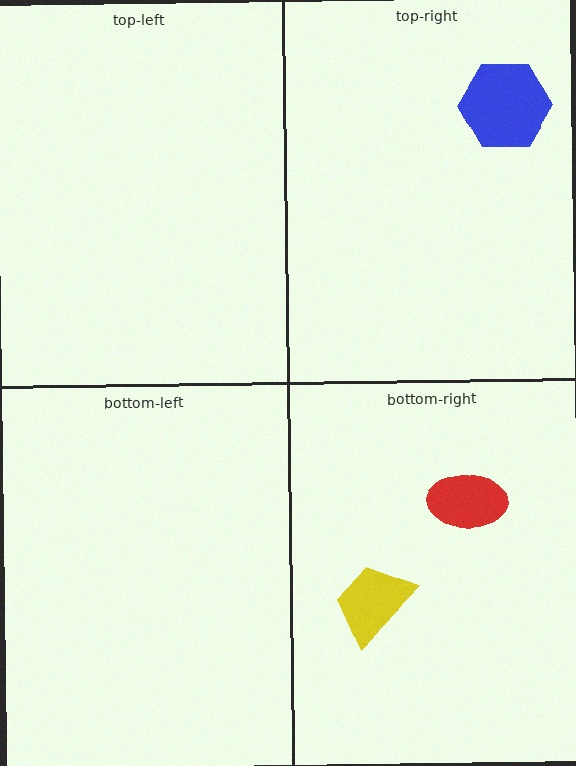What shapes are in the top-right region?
The blue hexagon.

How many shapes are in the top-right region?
1.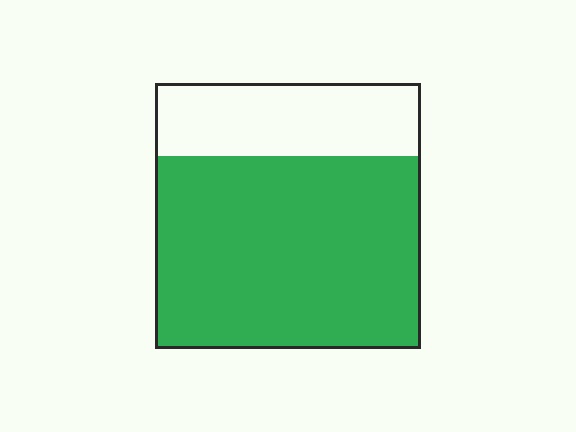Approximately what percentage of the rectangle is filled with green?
Approximately 75%.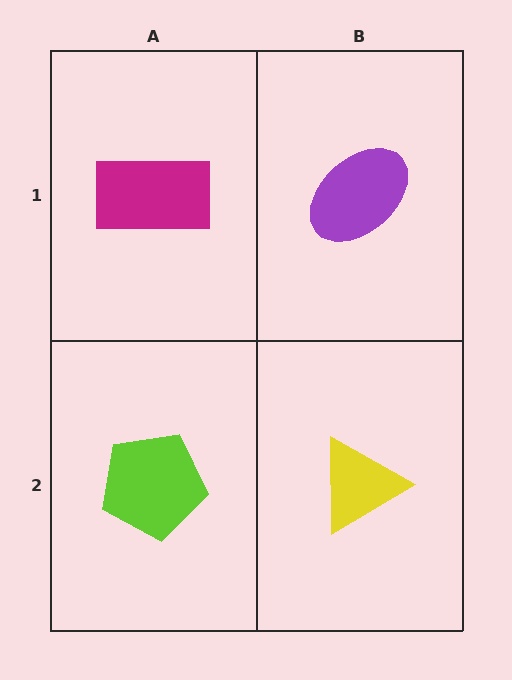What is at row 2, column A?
A lime pentagon.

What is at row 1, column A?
A magenta rectangle.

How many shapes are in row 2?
2 shapes.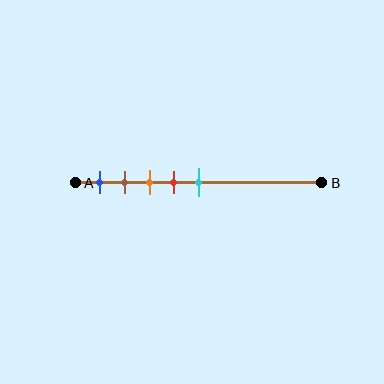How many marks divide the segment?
There are 5 marks dividing the segment.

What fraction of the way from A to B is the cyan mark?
The cyan mark is approximately 50% (0.5) of the way from A to B.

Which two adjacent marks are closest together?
The brown and orange marks are the closest adjacent pair.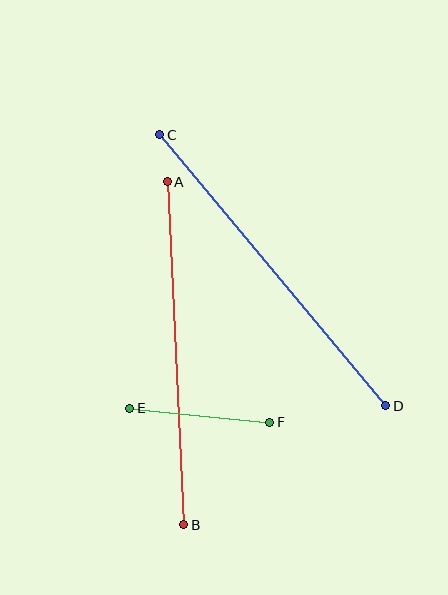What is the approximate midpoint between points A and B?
The midpoint is at approximately (175, 353) pixels.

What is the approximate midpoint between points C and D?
The midpoint is at approximately (273, 270) pixels.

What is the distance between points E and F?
The distance is approximately 141 pixels.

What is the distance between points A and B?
The distance is approximately 344 pixels.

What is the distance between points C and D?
The distance is approximately 353 pixels.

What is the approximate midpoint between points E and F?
The midpoint is at approximately (200, 415) pixels.